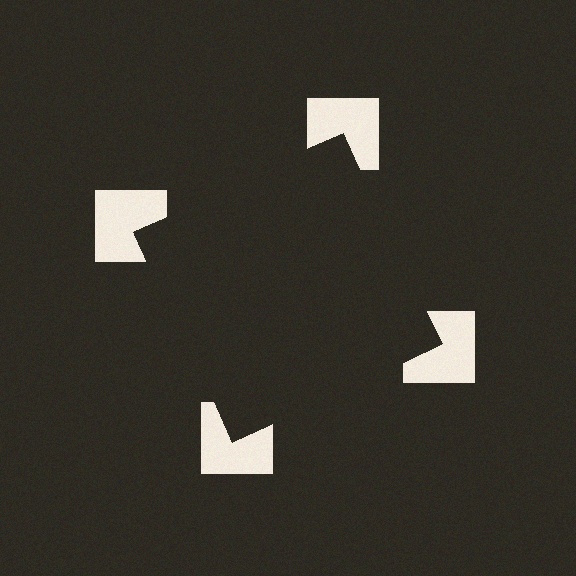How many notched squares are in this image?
There are 4 — one at each vertex of the illusory square.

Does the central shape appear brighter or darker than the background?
It typically appears slightly darker than the background, even though no actual brightness change is drawn.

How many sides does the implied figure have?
4 sides.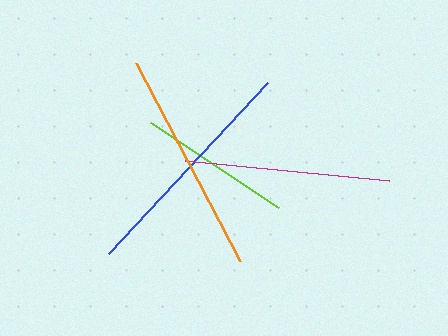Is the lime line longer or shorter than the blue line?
The blue line is longer than the lime line.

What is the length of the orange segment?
The orange segment is approximately 223 pixels long.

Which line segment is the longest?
The blue line is the longest at approximately 233 pixels.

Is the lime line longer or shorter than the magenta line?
The magenta line is longer than the lime line.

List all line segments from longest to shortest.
From longest to shortest: blue, orange, magenta, lime.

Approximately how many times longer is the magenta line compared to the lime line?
The magenta line is approximately 1.3 times the length of the lime line.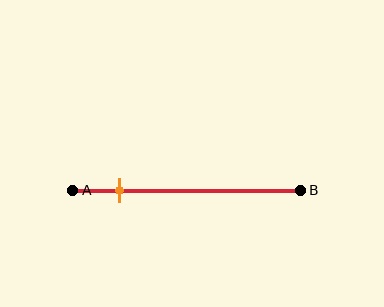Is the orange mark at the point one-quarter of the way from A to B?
No, the mark is at about 20% from A, not at the 25% one-quarter point.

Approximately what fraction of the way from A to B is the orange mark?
The orange mark is approximately 20% of the way from A to B.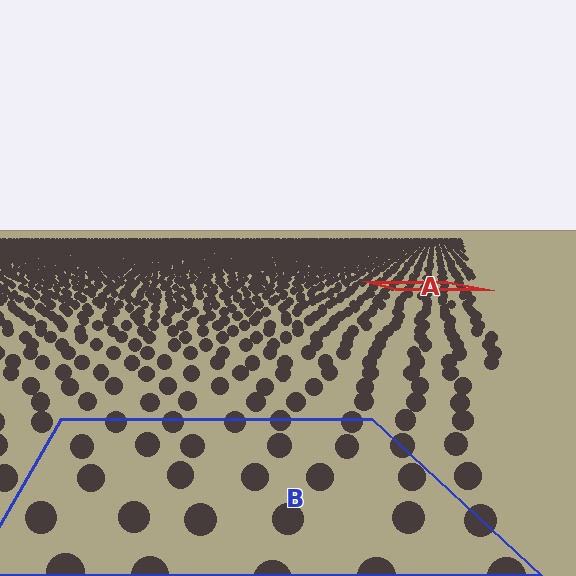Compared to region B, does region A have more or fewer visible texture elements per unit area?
Region A has more texture elements per unit area — they are packed more densely because it is farther away.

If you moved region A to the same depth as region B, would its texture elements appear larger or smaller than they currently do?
They would appear larger. At a closer depth, the same texture elements are projected at a bigger on-screen size.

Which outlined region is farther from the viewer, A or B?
Region A is farther from the viewer — the texture elements inside it appear smaller and more densely packed.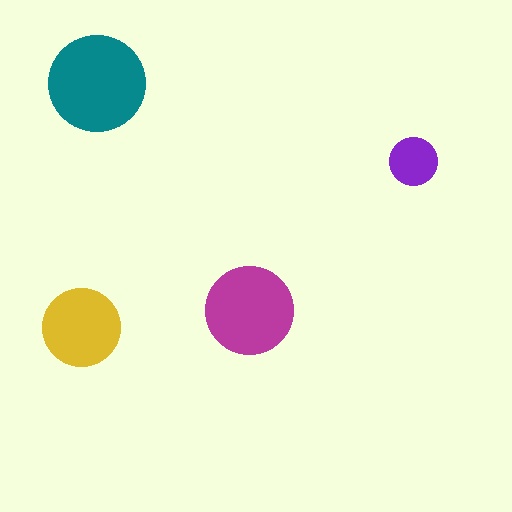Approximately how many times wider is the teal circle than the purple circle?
About 2 times wider.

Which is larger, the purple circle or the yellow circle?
The yellow one.